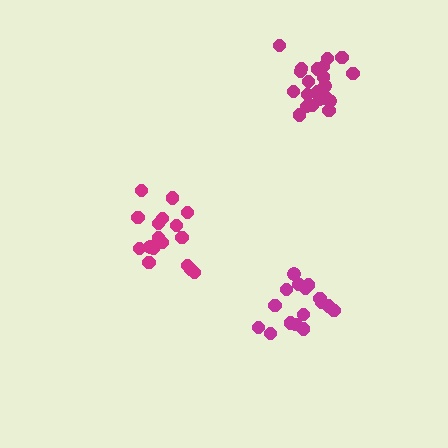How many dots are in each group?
Group 1: 21 dots, Group 2: 16 dots, Group 3: 17 dots (54 total).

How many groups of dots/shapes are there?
There are 3 groups.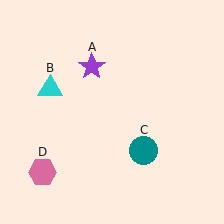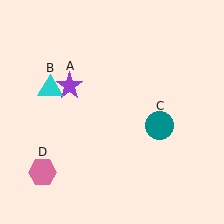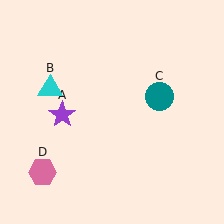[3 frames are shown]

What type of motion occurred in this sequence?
The purple star (object A), teal circle (object C) rotated counterclockwise around the center of the scene.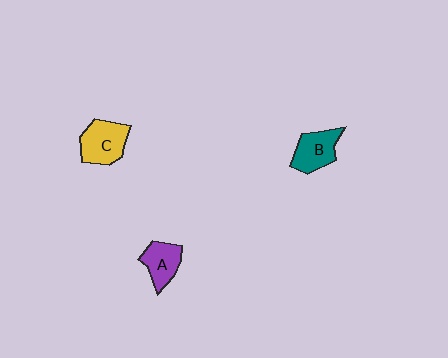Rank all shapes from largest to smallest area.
From largest to smallest: C (yellow), B (teal), A (purple).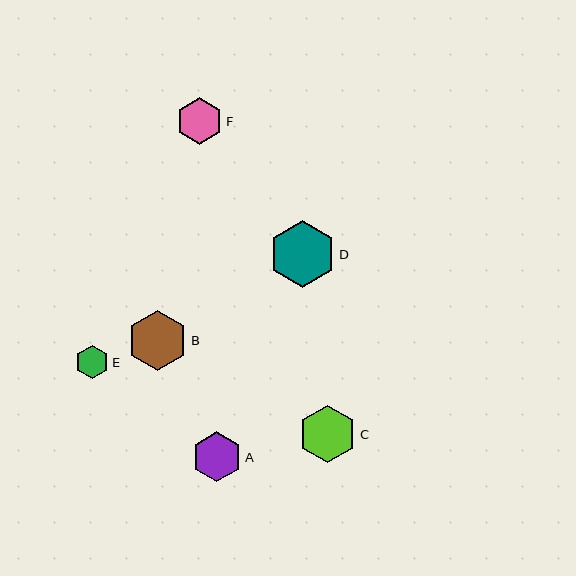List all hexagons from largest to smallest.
From largest to smallest: D, B, C, A, F, E.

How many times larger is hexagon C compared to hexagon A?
Hexagon C is approximately 1.2 times the size of hexagon A.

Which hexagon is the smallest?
Hexagon E is the smallest with a size of approximately 33 pixels.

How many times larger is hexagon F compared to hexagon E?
Hexagon F is approximately 1.4 times the size of hexagon E.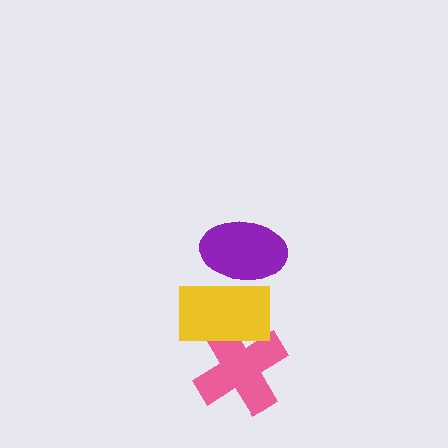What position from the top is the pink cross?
The pink cross is 3rd from the top.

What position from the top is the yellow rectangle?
The yellow rectangle is 2nd from the top.